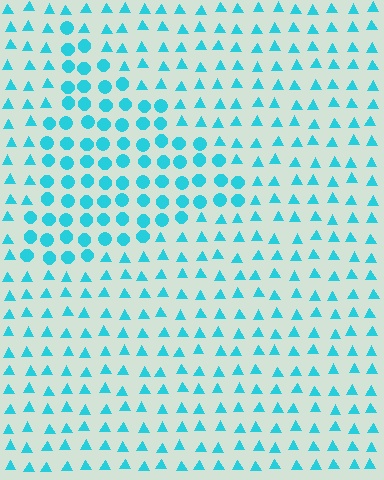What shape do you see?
I see a triangle.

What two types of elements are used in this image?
The image uses circles inside the triangle region and triangles outside it.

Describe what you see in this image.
The image is filled with small cyan elements arranged in a uniform grid. A triangle-shaped region contains circles, while the surrounding area contains triangles. The boundary is defined purely by the change in element shape.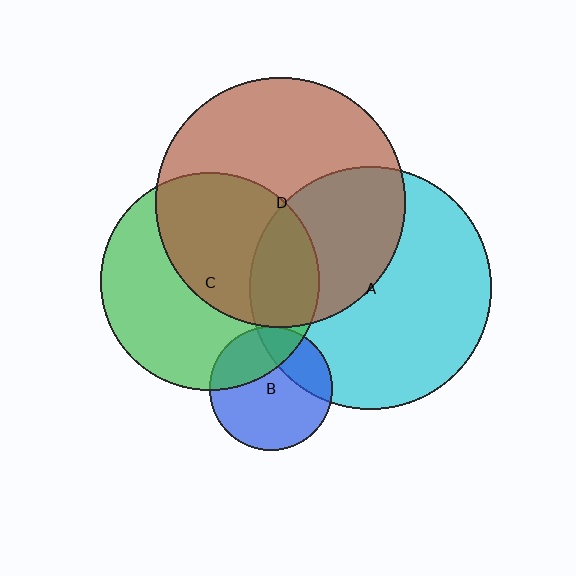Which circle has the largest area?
Circle D (brown).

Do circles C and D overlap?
Yes.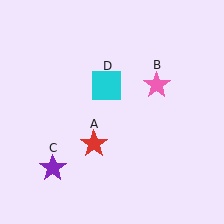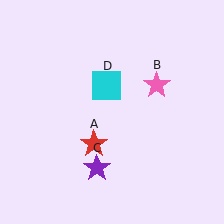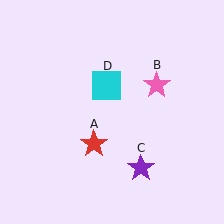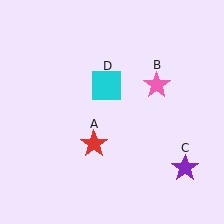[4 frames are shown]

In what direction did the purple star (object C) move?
The purple star (object C) moved right.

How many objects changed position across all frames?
1 object changed position: purple star (object C).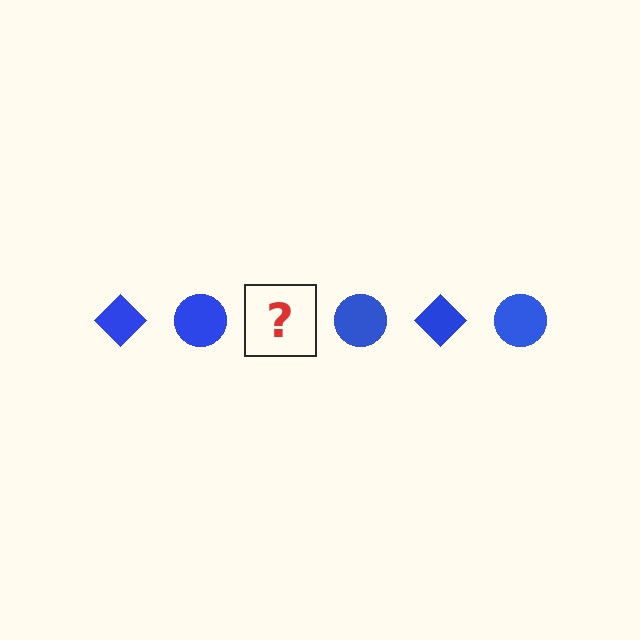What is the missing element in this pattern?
The missing element is a blue diamond.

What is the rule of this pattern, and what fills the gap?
The rule is that the pattern cycles through diamond, circle shapes in blue. The gap should be filled with a blue diamond.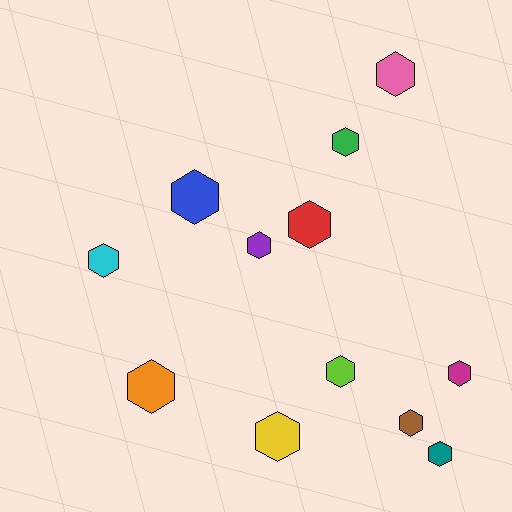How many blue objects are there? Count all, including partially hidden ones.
There is 1 blue object.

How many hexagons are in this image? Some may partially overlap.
There are 12 hexagons.